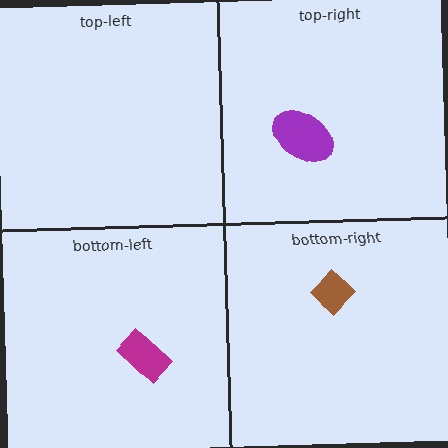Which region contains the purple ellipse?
The top-right region.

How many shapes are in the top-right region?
1.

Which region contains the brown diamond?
The bottom-right region.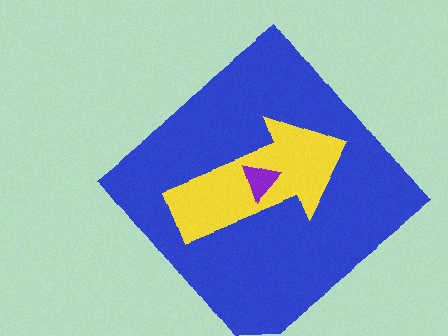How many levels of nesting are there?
3.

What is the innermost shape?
The purple triangle.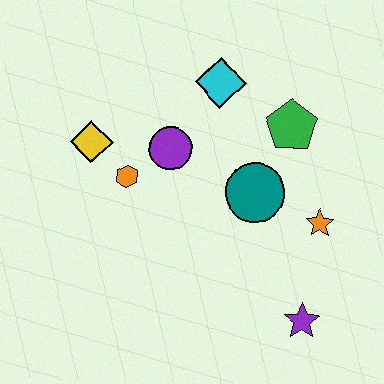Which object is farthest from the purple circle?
The purple star is farthest from the purple circle.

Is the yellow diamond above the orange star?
Yes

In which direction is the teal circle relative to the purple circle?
The teal circle is to the right of the purple circle.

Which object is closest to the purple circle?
The orange hexagon is closest to the purple circle.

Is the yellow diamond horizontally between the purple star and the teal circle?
No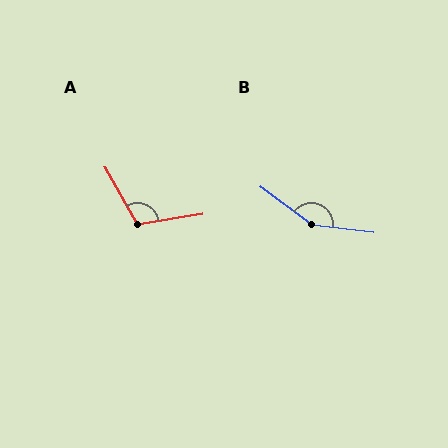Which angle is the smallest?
A, at approximately 110 degrees.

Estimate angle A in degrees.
Approximately 110 degrees.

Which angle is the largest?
B, at approximately 150 degrees.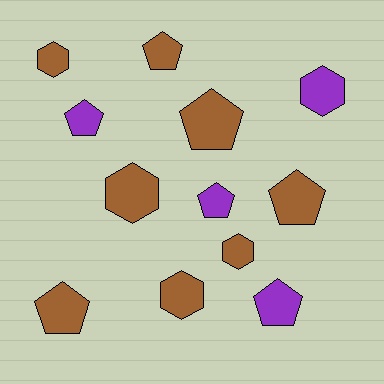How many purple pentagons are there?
There are 3 purple pentagons.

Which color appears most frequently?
Brown, with 8 objects.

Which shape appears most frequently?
Pentagon, with 7 objects.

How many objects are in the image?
There are 12 objects.